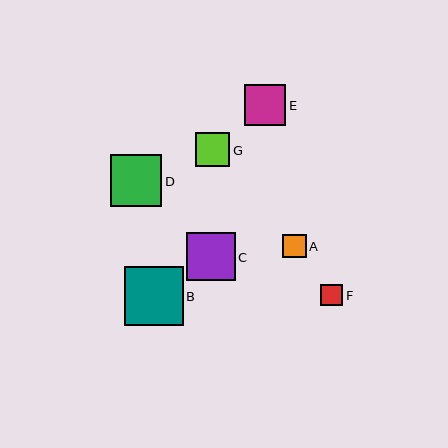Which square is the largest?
Square B is the largest with a size of approximately 58 pixels.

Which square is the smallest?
Square F is the smallest with a size of approximately 22 pixels.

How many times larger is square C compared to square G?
Square C is approximately 1.4 times the size of square G.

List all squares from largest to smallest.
From largest to smallest: B, D, C, E, G, A, F.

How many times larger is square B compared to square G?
Square B is approximately 1.7 times the size of square G.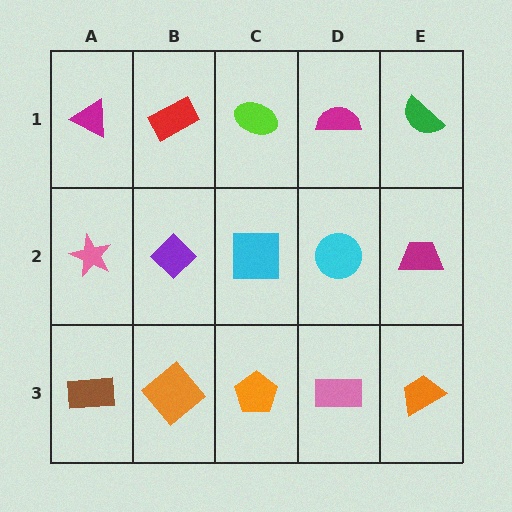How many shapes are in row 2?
5 shapes.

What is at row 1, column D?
A magenta semicircle.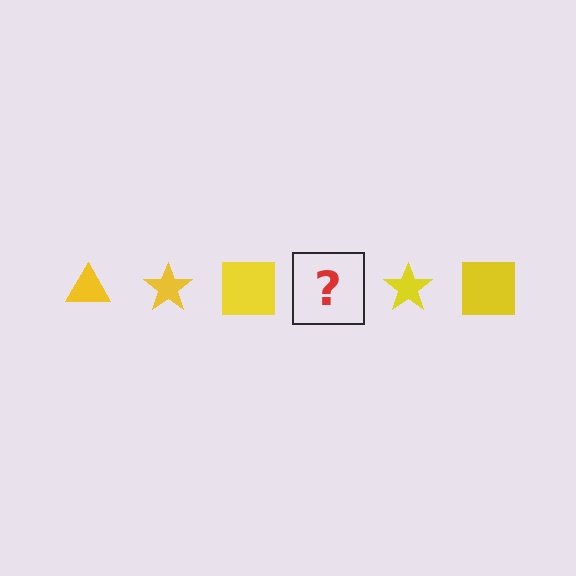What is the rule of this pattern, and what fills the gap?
The rule is that the pattern cycles through triangle, star, square shapes in yellow. The gap should be filled with a yellow triangle.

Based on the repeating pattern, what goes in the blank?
The blank should be a yellow triangle.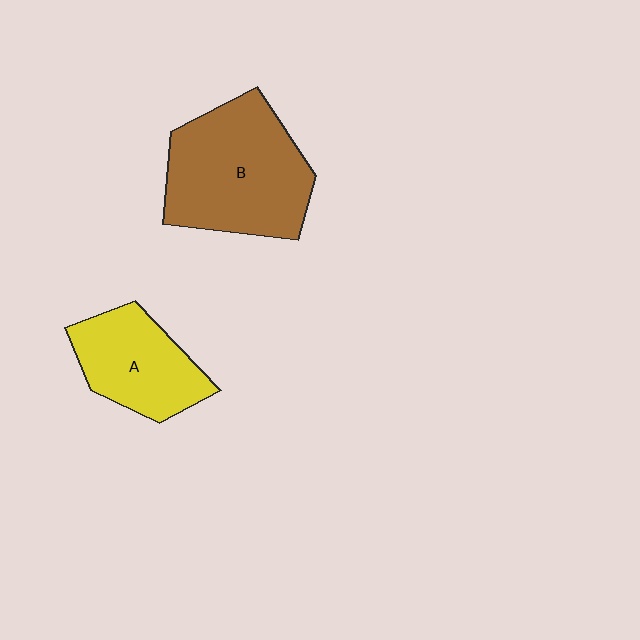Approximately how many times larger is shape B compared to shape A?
Approximately 1.6 times.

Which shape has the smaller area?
Shape A (yellow).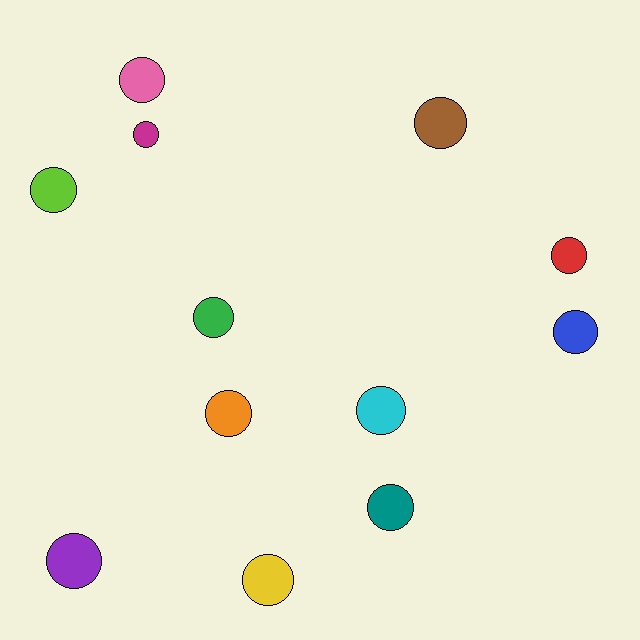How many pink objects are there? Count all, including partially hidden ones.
There is 1 pink object.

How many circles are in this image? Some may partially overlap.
There are 12 circles.